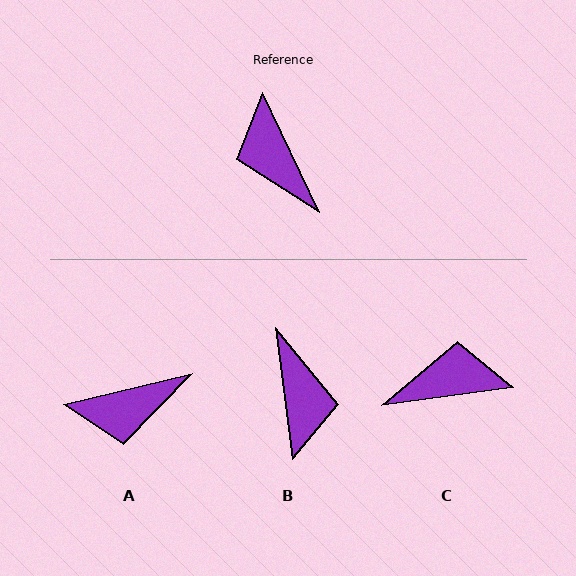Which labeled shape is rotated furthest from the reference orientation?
B, about 162 degrees away.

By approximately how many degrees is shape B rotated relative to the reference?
Approximately 162 degrees counter-clockwise.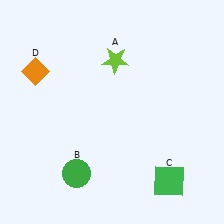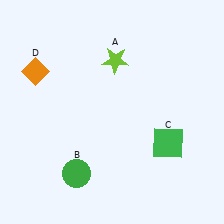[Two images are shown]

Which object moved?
The green square (C) moved up.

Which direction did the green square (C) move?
The green square (C) moved up.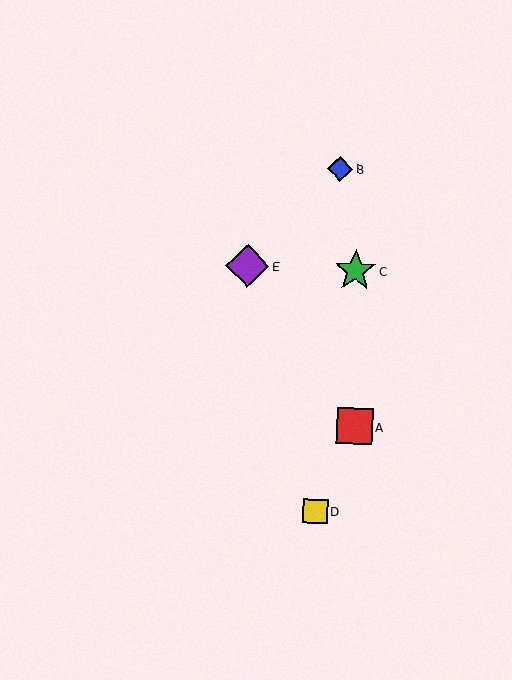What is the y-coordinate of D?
Object D is at y≈511.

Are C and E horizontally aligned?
Yes, both are at y≈271.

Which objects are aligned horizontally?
Objects C, E are aligned horizontally.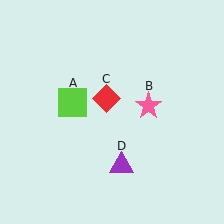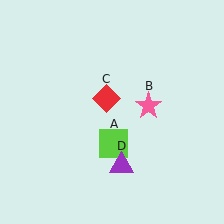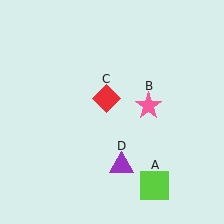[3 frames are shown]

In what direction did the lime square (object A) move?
The lime square (object A) moved down and to the right.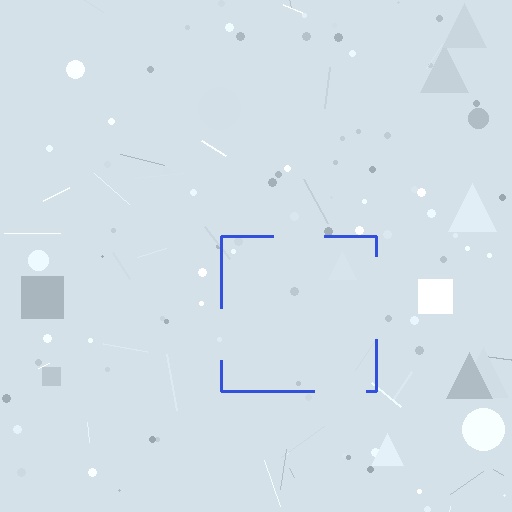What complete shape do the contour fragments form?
The contour fragments form a square.